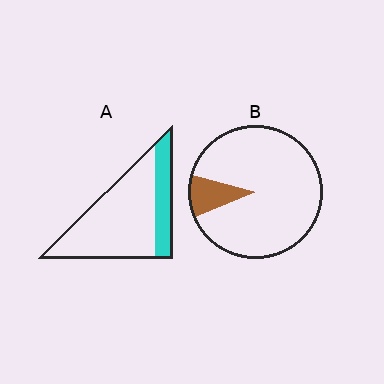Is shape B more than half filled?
No.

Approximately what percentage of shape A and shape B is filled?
A is approximately 25% and B is approximately 10%.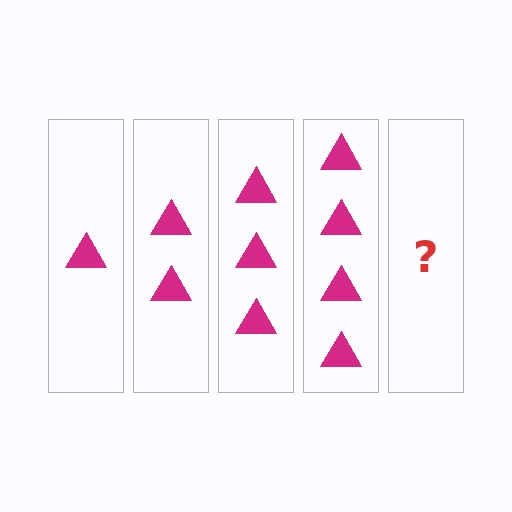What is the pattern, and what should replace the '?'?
The pattern is that each step adds one more triangle. The '?' should be 5 triangles.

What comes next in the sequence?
The next element should be 5 triangles.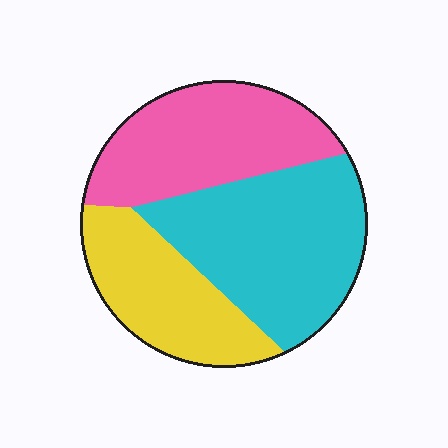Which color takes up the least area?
Yellow, at roughly 25%.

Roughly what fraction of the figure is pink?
Pink takes up about one third (1/3) of the figure.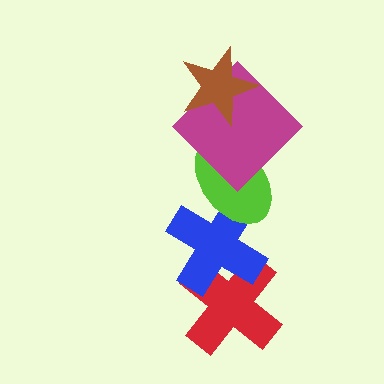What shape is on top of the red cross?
The blue cross is on top of the red cross.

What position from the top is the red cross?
The red cross is 5th from the top.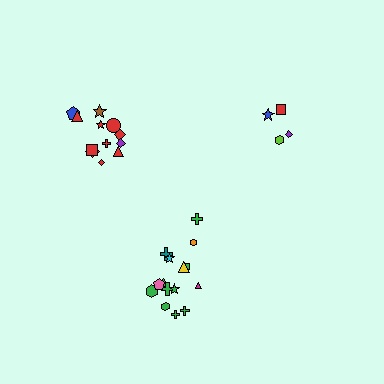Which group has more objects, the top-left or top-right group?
The top-left group.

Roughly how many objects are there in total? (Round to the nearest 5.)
Roughly 30 objects in total.